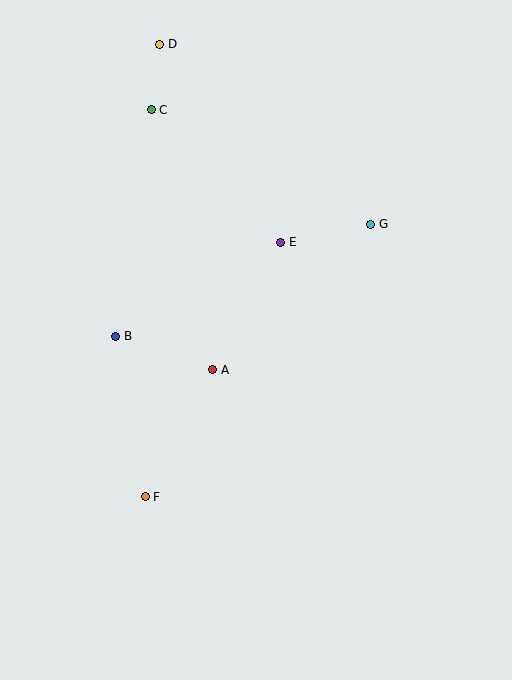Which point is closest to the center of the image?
Point A at (213, 370) is closest to the center.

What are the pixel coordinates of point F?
Point F is at (145, 497).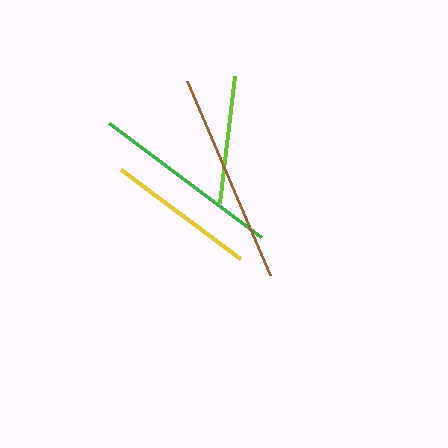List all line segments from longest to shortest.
From longest to shortest: brown, green, yellow, lime.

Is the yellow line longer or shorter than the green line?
The green line is longer than the yellow line.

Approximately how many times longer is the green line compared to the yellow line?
The green line is approximately 1.3 times the length of the yellow line.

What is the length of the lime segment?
The lime segment is approximately 129 pixels long.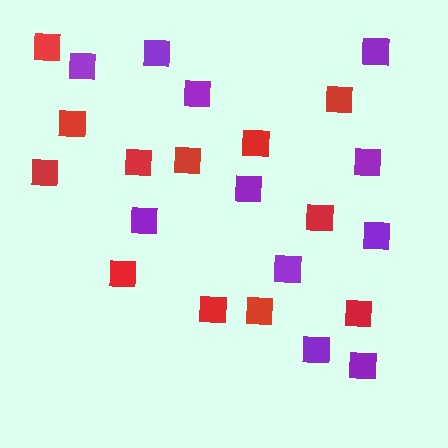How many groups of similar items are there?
There are 2 groups: one group of red squares (12) and one group of purple squares (11).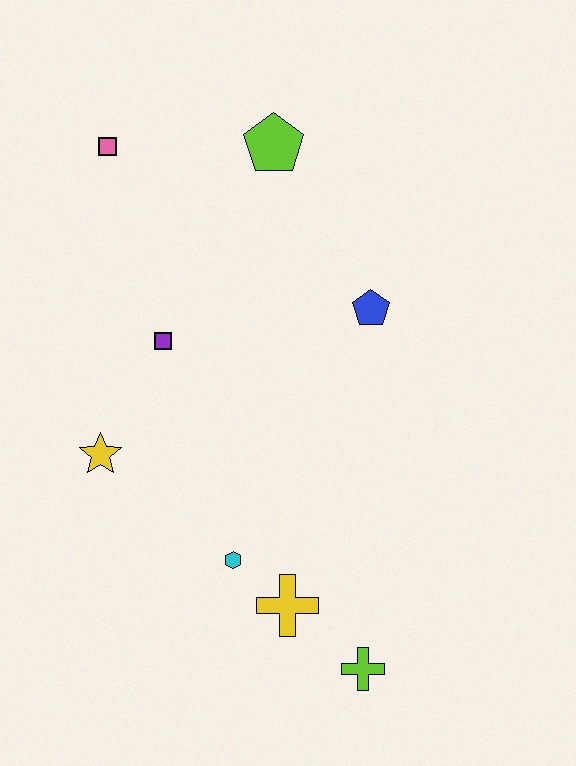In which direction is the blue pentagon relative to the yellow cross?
The blue pentagon is above the yellow cross.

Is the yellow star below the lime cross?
No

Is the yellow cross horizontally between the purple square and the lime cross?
Yes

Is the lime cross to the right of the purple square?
Yes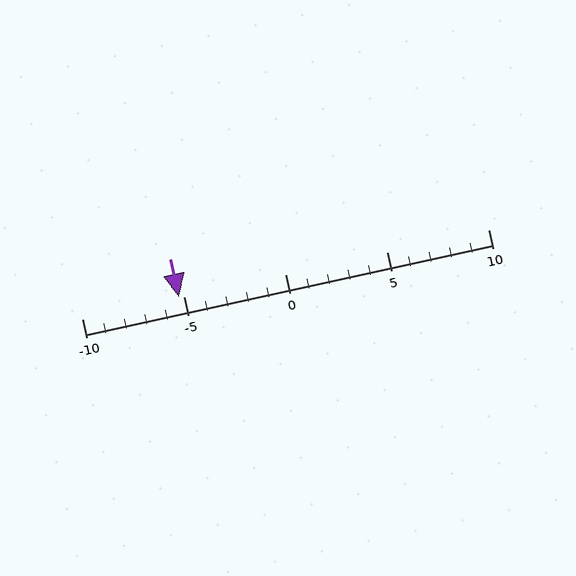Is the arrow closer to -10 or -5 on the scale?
The arrow is closer to -5.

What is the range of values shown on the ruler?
The ruler shows values from -10 to 10.